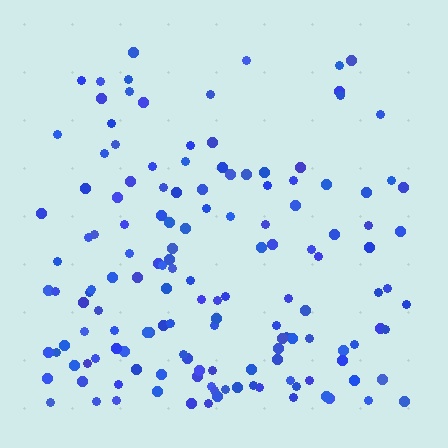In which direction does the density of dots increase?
From top to bottom, with the bottom side densest.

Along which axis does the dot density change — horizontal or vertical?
Vertical.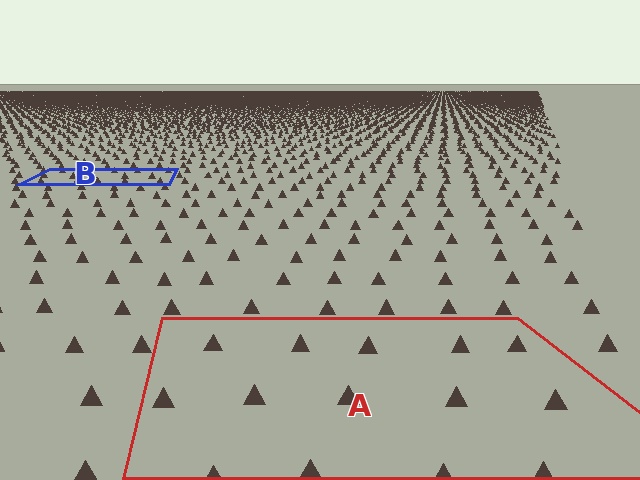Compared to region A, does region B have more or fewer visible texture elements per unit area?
Region B has more texture elements per unit area — they are packed more densely because it is farther away.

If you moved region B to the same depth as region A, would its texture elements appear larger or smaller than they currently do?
They would appear larger. At a closer depth, the same texture elements are projected at a bigger on-screen size.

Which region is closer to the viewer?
Region A is closer. The texture elements there are larger and more spread out.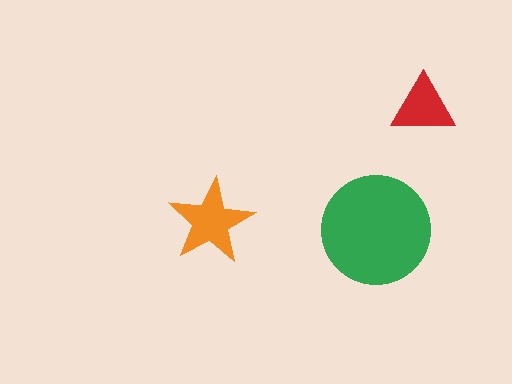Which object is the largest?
The green circle.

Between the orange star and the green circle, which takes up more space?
The green circle.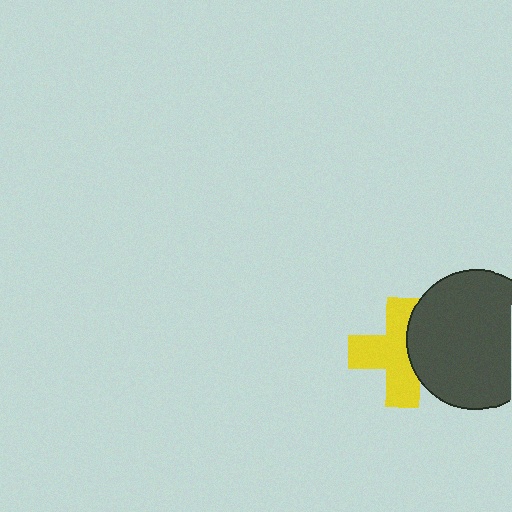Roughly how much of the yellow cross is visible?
Most of it is visible (roughly 66%).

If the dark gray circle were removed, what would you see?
You would see the complete yellow cross.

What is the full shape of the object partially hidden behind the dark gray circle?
The partially hidden object is a yellow cross.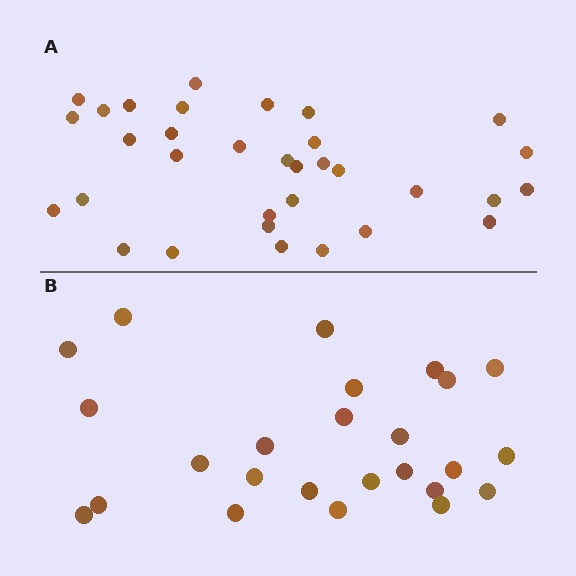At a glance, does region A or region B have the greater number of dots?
Region A (the top region) has more dots.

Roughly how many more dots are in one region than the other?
Region A has roughly 8 or so more dots than region B.